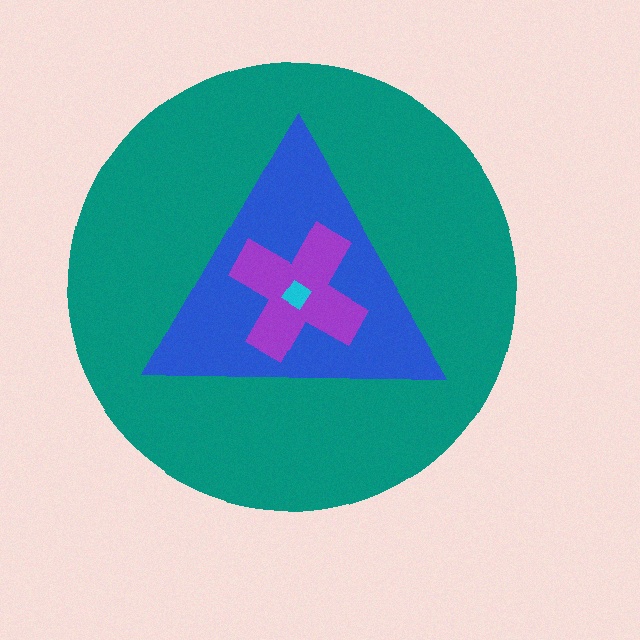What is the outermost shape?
The teal circle.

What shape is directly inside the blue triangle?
The purple cross.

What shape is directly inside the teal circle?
The blue triangle.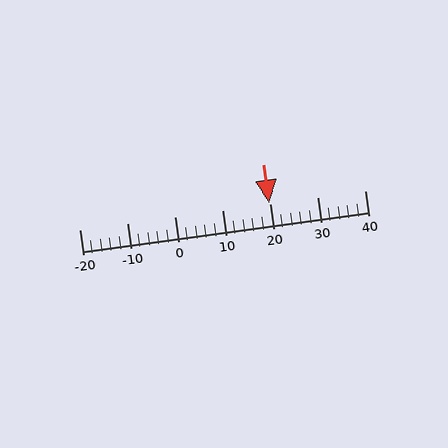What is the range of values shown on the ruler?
The ruler shows values from -20 to 40.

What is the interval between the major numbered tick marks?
The major tick marks are spaced 10 units apart.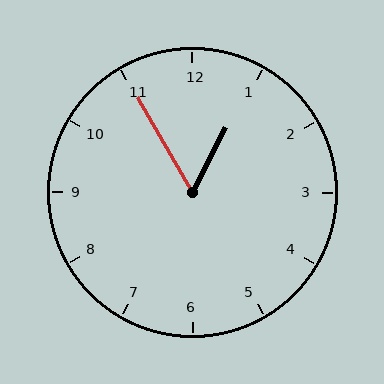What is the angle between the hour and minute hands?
Approximately 58 degrees.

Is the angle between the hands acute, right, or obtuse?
It is acute.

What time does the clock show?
12:55.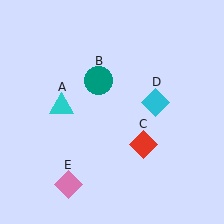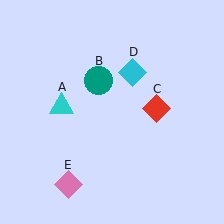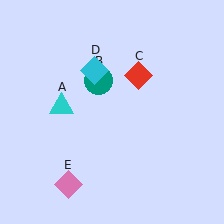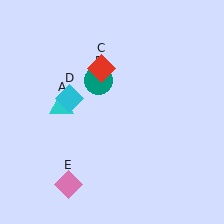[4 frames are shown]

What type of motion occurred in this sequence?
The red diamond (object C), cyan diamond (object D) rotated counterclockwise around the center of the scene.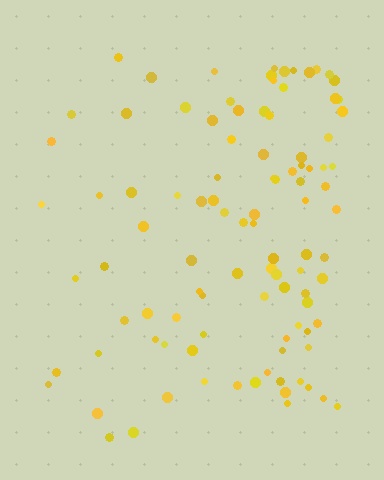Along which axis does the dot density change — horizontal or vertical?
Horizontal.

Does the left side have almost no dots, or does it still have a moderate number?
Still a moderate number, just noticeably fewer than the right.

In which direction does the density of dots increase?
From left to right, with the right side densest.